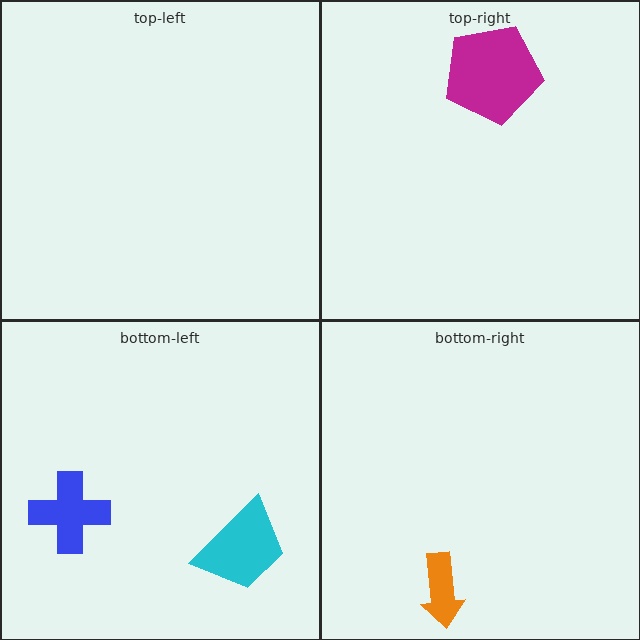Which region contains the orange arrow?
The bottom-right region.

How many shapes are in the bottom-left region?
2.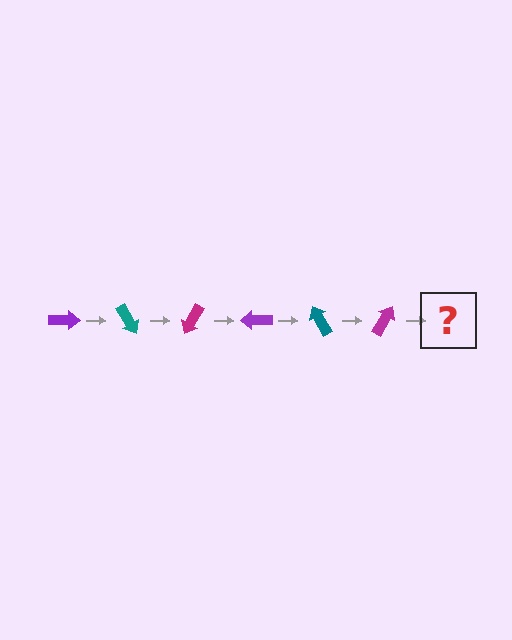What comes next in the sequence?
The next element should be a purple arrow, rotated 360 degrees from the start.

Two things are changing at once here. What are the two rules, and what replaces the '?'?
The two rules are that it rotates 60 degrees each step and the color cycles through purple, teal, and magenta. The '?' should be a purple arrow, rotated 360 degrees from the start.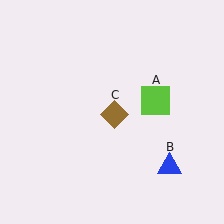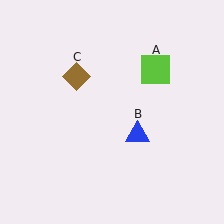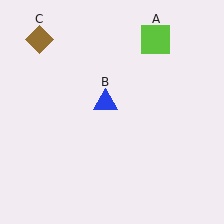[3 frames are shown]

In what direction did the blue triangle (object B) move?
The blue triangle (object B) moved up and to the left.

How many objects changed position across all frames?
3 objects changed position: lime square (object A), blue triangle (object B), brown diamond (object C).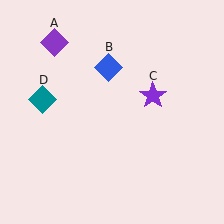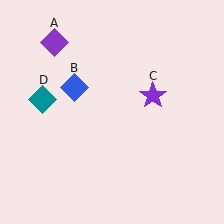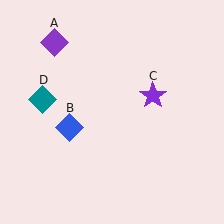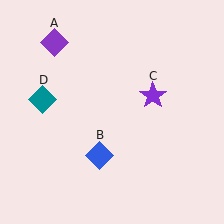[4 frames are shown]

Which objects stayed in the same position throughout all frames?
Purple diamond (object A) and purple star (object C) and teal diamond (object D) remained stationary.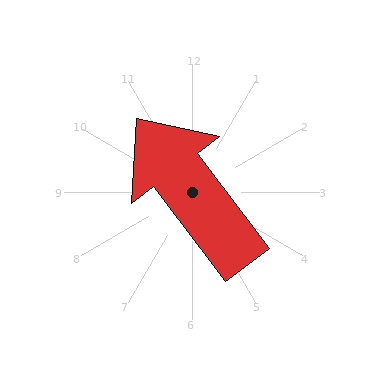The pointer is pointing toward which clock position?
Roughly 11 o'clock.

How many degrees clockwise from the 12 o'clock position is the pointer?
Approximately 323 degrees.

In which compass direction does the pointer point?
Northwest.